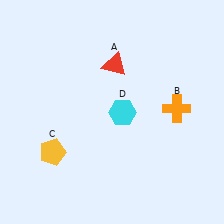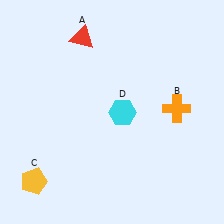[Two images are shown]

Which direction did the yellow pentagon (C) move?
The yellow pentagon (C) moved down.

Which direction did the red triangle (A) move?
The red triangle (A) moved left.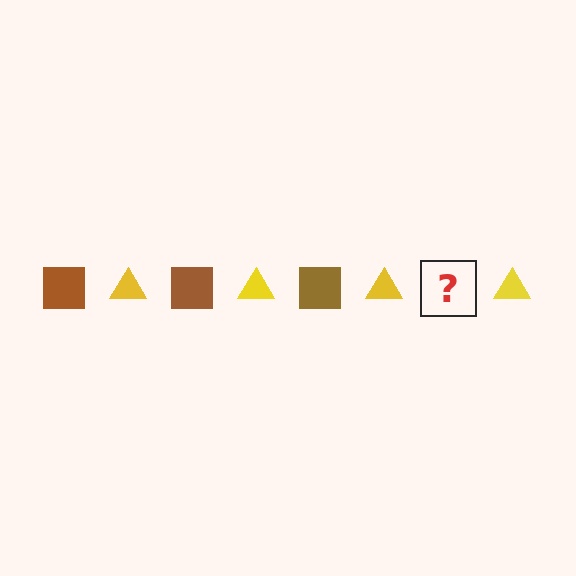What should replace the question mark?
The question mark should be replaced with a brown square.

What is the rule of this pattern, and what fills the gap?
The rule is that the pattern alternates between brown square and yellow triangle. The gap should be filled with a brown square.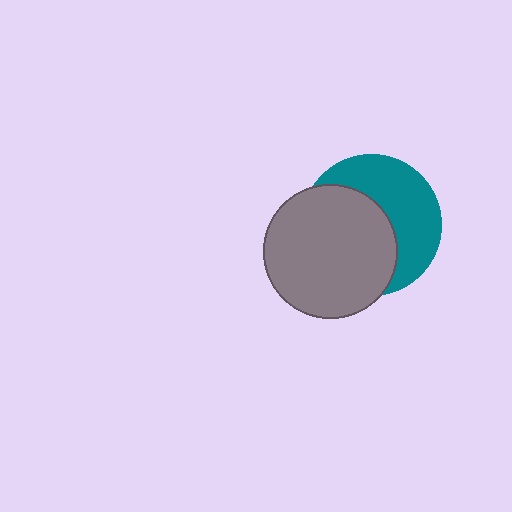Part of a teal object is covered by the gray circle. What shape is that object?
It is a circle.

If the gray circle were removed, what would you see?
You would see the complete teal circle.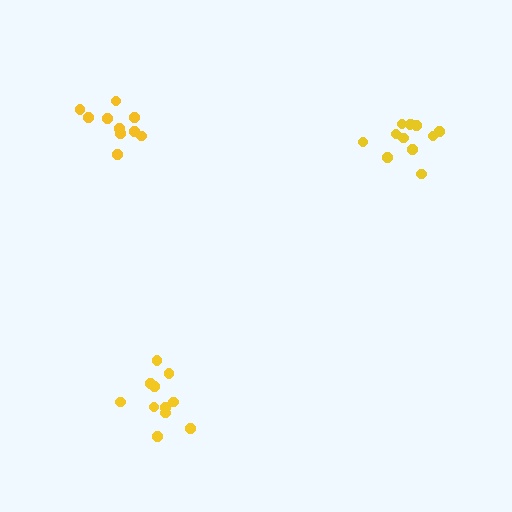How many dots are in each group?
Group 1: 12 dots, Group 2: 10 dots, Group 3: 11 dots (33 total).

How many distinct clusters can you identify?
There are 3 distinct clusters.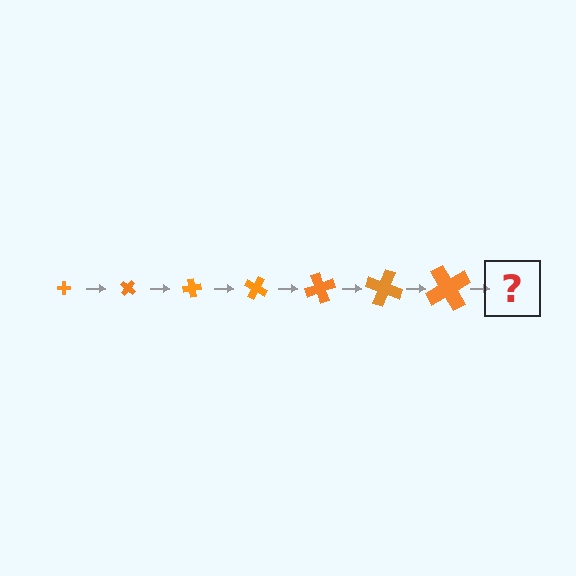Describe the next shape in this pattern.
It should be a cross, larger than the previous one and rotated 280 degrees from the start.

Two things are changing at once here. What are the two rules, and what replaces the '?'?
The two rules are that the cross grows larger each step and it rotates 40 degrees each step. The '?' should be a cross, larger than the previous one and rotated 280 degrees from the start.